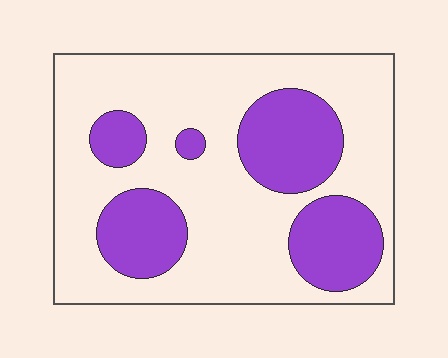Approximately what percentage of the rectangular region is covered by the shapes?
Approximately 30%.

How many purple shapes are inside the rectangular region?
5.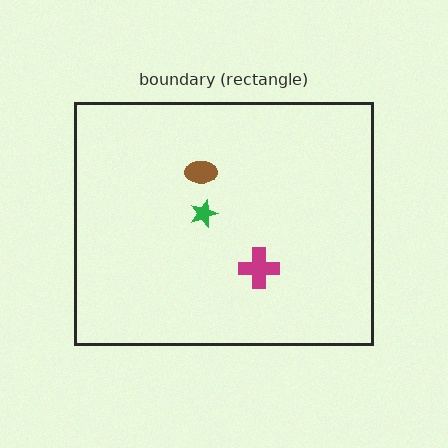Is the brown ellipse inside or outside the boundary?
Inside.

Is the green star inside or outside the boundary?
Inside.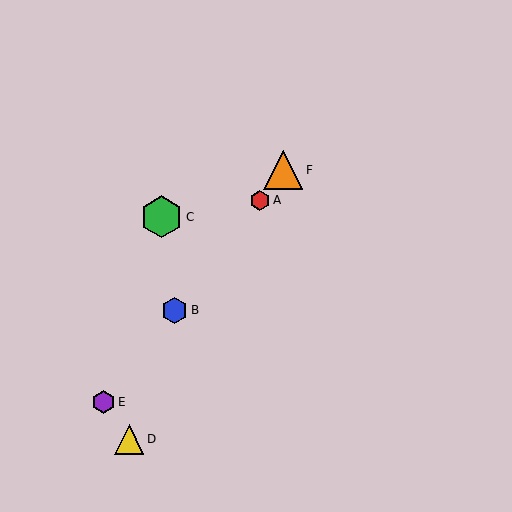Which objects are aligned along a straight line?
Objects A, B, E, F are aligned along a straight line.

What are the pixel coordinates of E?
Object E is at (104, 402).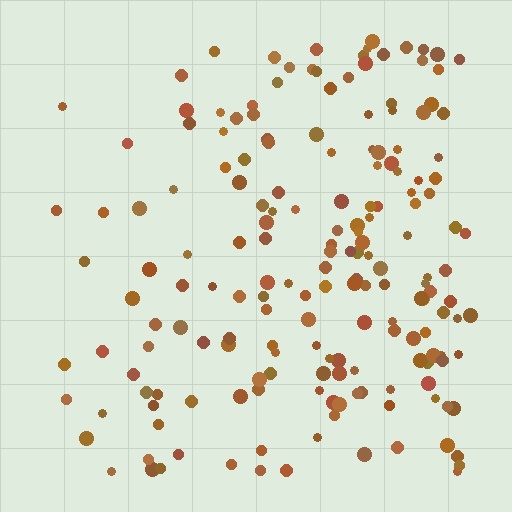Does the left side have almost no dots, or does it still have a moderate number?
Still a moderate number, just noticeably fewer than the right.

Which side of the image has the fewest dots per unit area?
The left.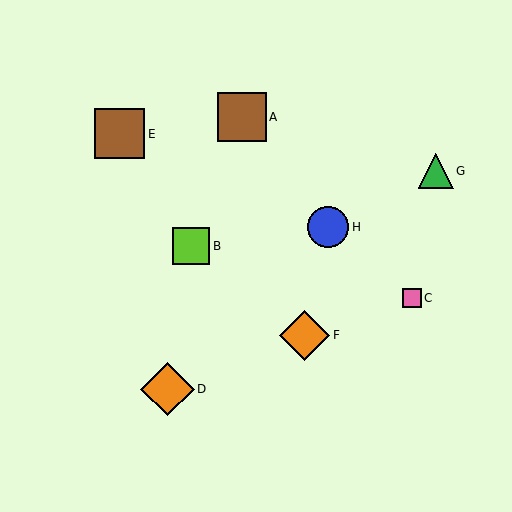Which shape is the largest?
The orange diamond (labeled D) is the largest.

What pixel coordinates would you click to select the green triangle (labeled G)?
Click at (436, 171) to select the green triangle G.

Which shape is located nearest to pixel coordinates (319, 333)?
The orange diamond (labeled F) at (305, 335) is nearest to that location.